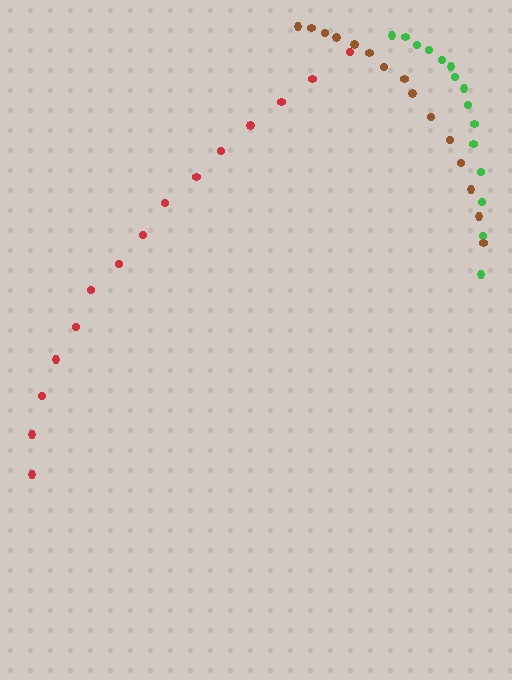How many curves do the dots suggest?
There are 3 distinct paths.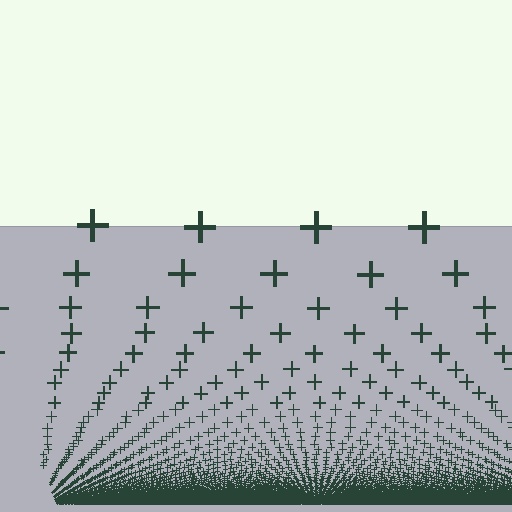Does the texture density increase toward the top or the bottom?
Density increases toward the bottom.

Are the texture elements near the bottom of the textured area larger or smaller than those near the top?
Smaller. The gradient is inverted — elements near the bottom are smaller and denser.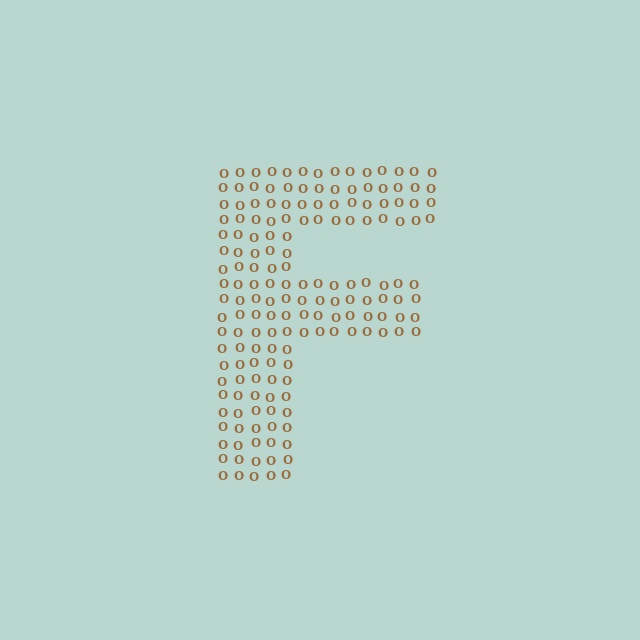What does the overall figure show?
The overall figure shows the letter F.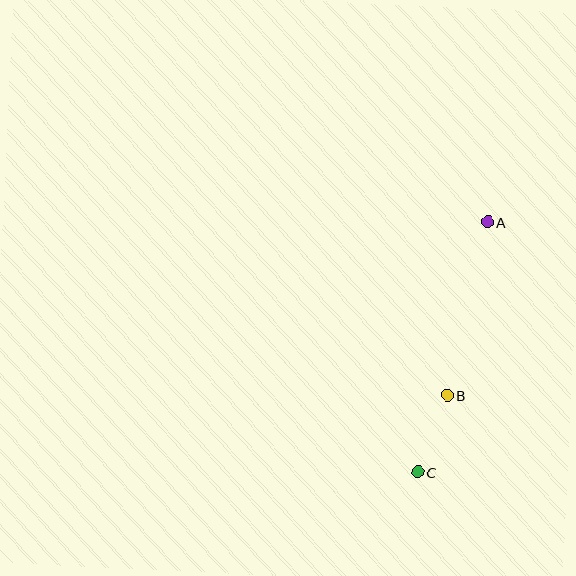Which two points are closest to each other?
Points B and C are closest to each other.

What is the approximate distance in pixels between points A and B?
The distance between A and B is approximately 178 pixels.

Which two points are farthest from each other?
Points A and C are farthest from each other.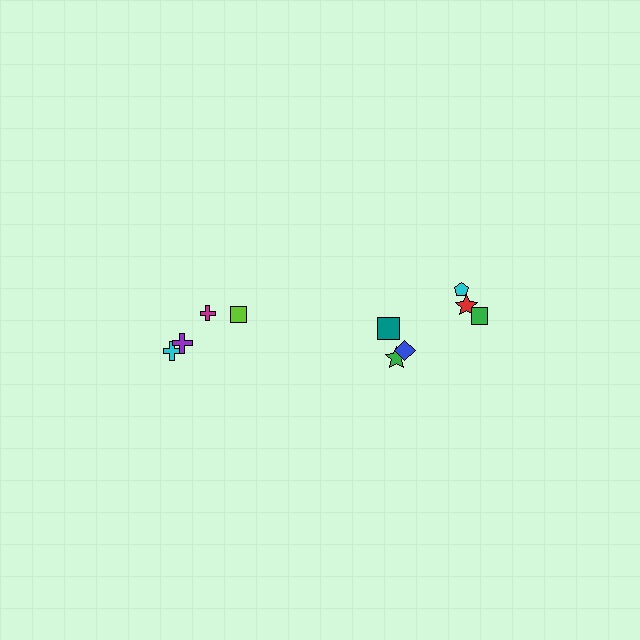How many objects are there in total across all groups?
There are 10 objects.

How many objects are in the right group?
There are 6 objects.